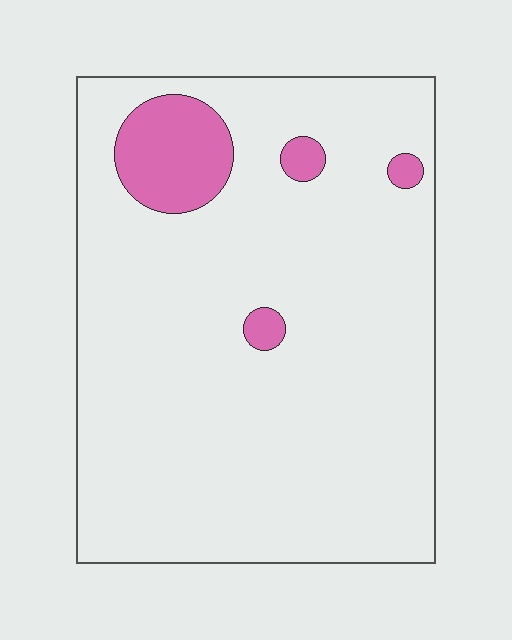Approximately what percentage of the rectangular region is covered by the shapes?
Approximately 10%.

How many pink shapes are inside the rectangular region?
4.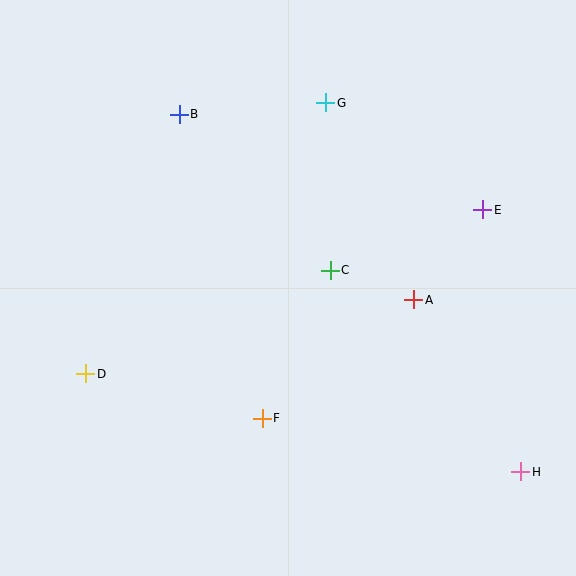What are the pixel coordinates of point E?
Point E is at (483, 210).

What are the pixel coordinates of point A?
Point A is at (414, 300).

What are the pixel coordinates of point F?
Point F is at (262, 418).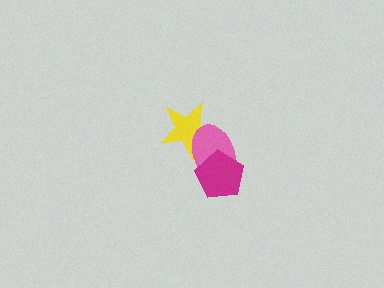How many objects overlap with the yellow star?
1 object overlaps with the yellow star.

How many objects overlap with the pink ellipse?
2 objects overlap with the pink ellipse.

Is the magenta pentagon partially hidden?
No, no other shape covers it.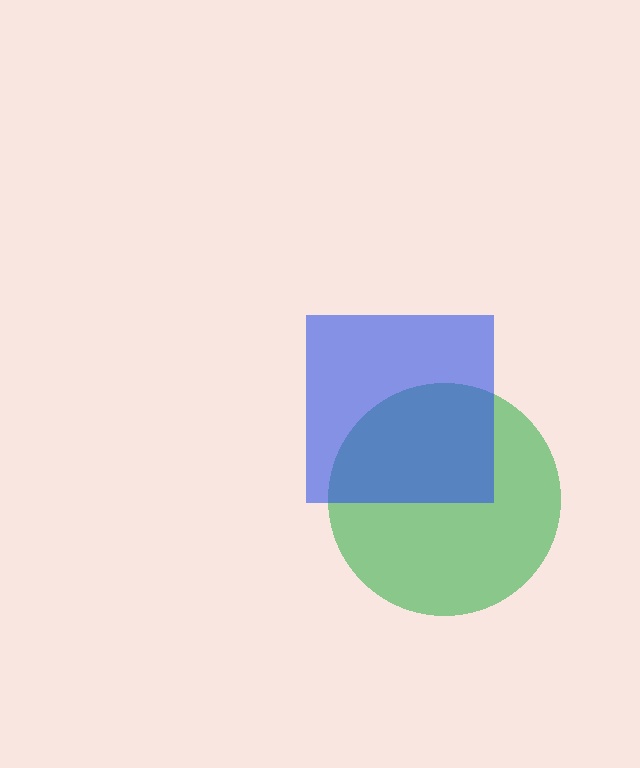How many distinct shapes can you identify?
There are 2 distinct shapes: a green circle, a blue square.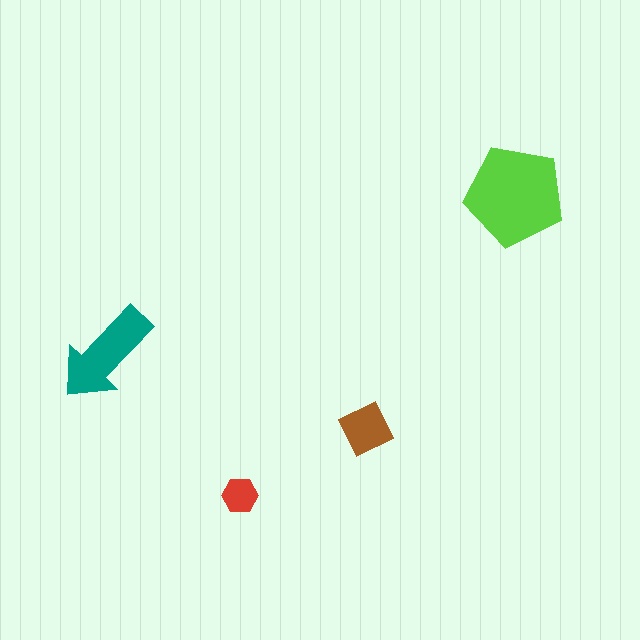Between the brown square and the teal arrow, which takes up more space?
The teal arrow.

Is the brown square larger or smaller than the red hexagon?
Larger.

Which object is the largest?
The lime pentagon.